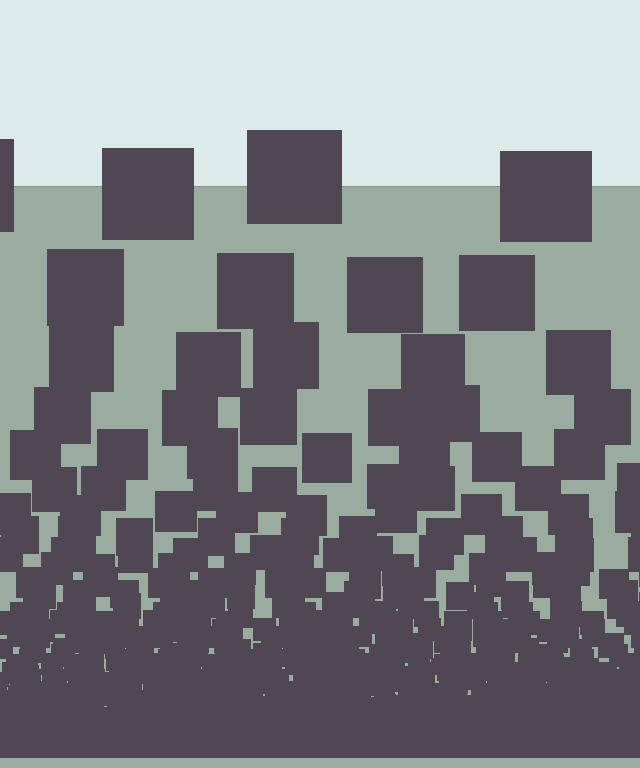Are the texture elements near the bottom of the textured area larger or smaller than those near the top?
Smaller. The gradient is inverted — elements near the bottom are smaller and denser.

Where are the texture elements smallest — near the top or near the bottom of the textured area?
Near the bottom.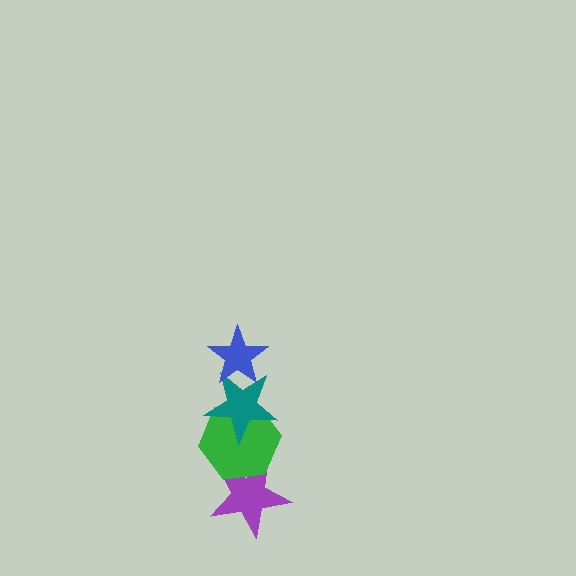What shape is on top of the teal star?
The blue star is on top of the teal star.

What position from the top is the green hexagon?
The green hexagon is 3rd from the top.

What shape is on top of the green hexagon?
The teal star is on top of the green hexagon.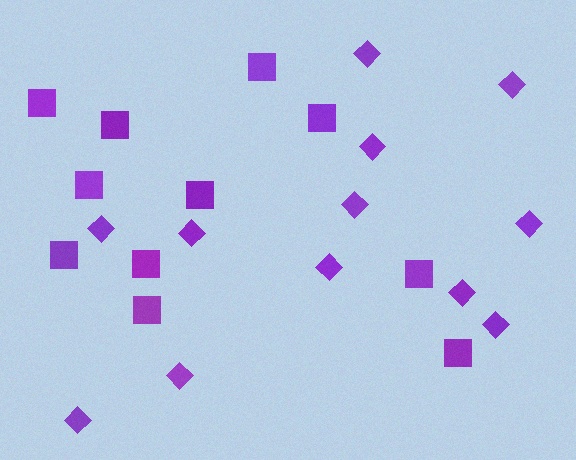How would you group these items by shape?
There are 2 groups: one group of diamonds (12) and one group of squares (11).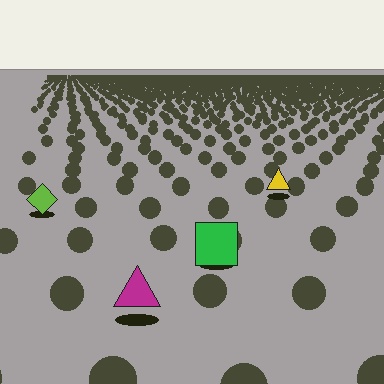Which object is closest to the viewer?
The magenta triangle is closest. The texture marks near it are larger and more spread out.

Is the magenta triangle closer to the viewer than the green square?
Yes. The magenta triangle is closer — you can tell from the texture gradient: the ground texture is coarser near it.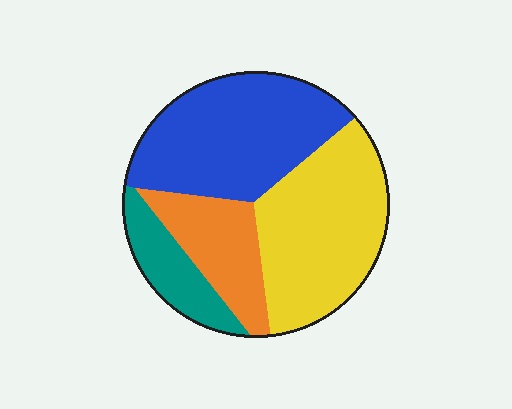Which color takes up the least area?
Teal, at roughly 10%.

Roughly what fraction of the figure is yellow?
Yellow takes up about one third (1/3) of the figure.